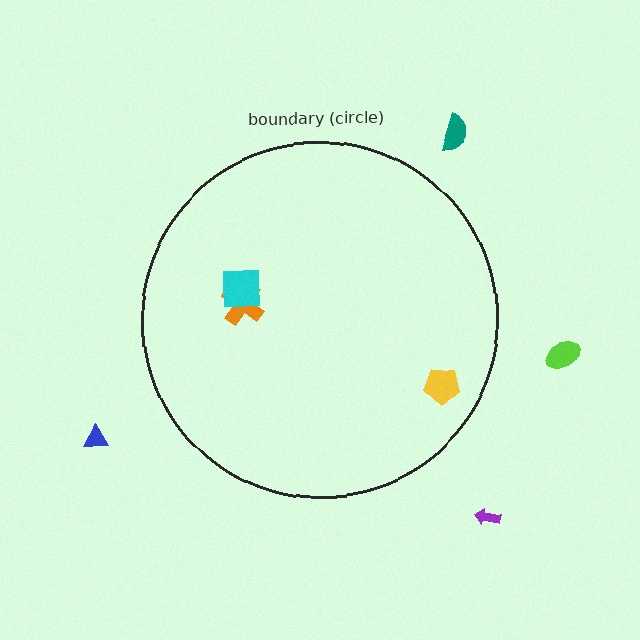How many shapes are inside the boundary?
3 inside, 4 outside.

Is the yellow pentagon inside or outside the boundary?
Inside.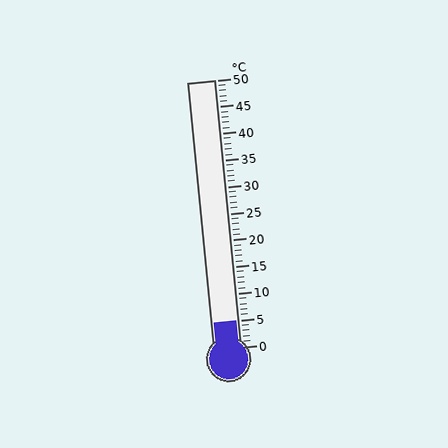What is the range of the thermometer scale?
The thermometer scale ranges from 0°C to 50°C.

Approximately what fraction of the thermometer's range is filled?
The thermometer is filled to approximately 10% of its range.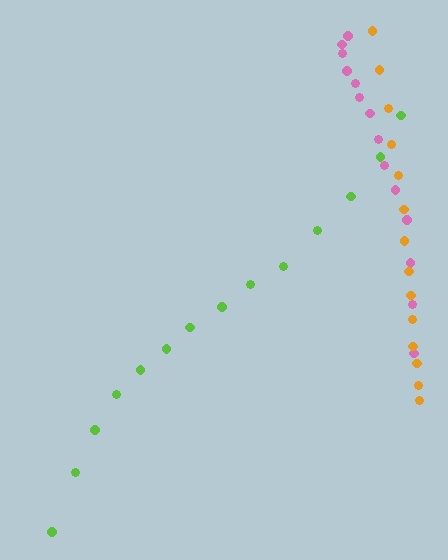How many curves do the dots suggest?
There are 3 distinct paths.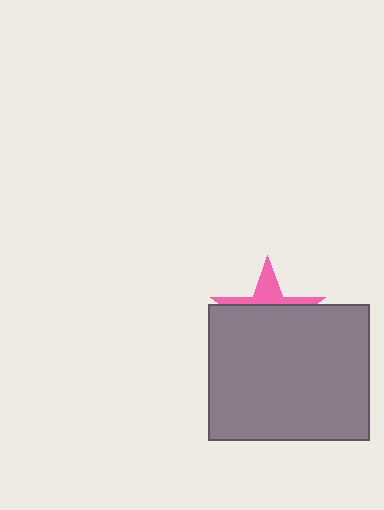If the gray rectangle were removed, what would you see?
You would see the complete pink star.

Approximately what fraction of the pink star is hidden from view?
Roughly 70% of the pink star is hidden behind the gray rectangle.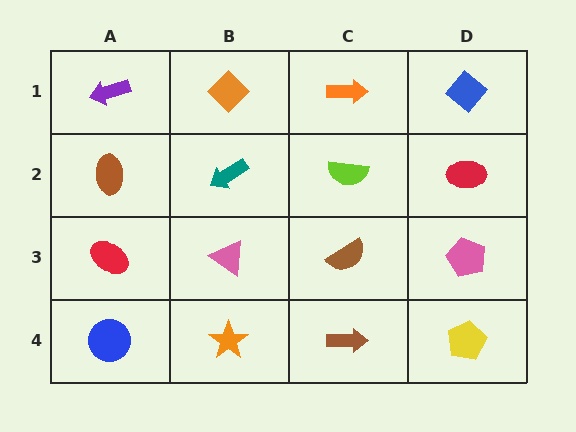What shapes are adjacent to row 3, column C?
A lime semicircle (row 2, column C), a brown arrow (row 4, column C), a pink triangle (row 3, column B), a pink pentagon (row 3, column D).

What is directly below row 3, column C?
A brown arrow.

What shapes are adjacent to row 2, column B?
An orange diamond (row 1, column B), a pink triangle (row 3, column B), a brown ellipse (row 2, column A), a lime semicircle (row 2, column C).